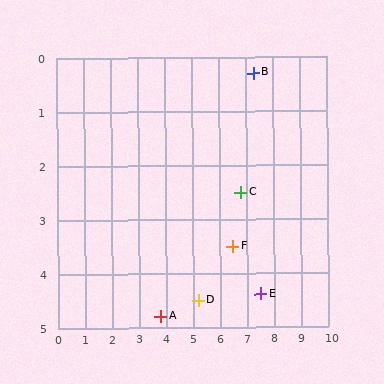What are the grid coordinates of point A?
Point A is at approximately (3.8, 4.8).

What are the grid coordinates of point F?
Point F is at approximately (6.5, 3.5).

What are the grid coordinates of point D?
Point D is at approximately (5.2, 4.5).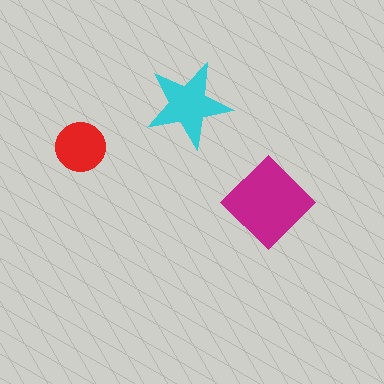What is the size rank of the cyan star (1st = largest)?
2nd.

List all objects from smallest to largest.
The red circle, the cyan star, the magenta diamond.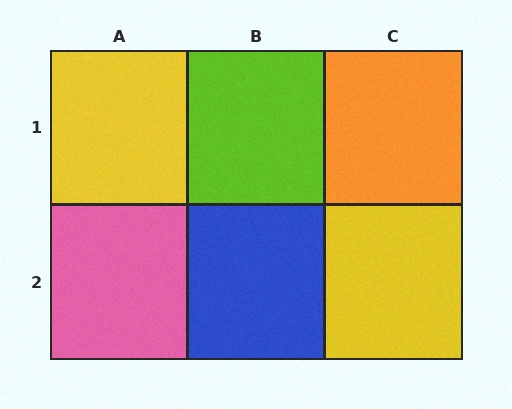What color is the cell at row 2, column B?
Blue.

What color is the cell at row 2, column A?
Pink.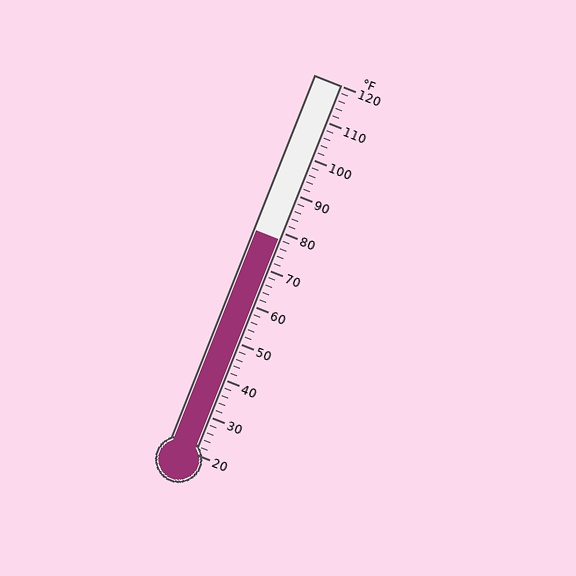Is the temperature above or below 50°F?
The temperature is above 50°F.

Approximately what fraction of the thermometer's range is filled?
The thermometer is filled to approximately 60% of its range.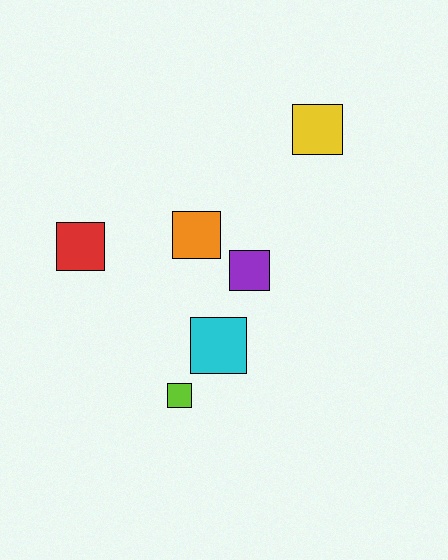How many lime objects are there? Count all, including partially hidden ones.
There is 1 lime object.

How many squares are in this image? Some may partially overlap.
There are 6 squares.